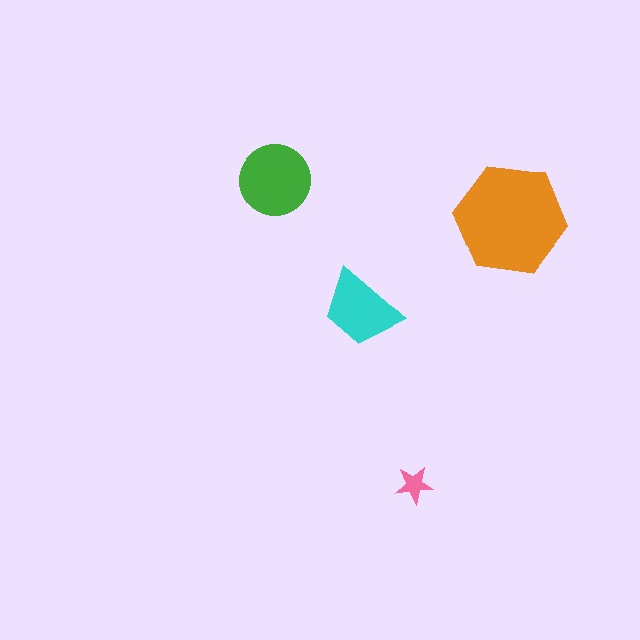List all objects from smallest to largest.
The pink star, the cyan trapezoid, the green circle, the orange hexagon.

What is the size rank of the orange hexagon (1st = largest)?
1st.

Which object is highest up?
The green circle is topmost.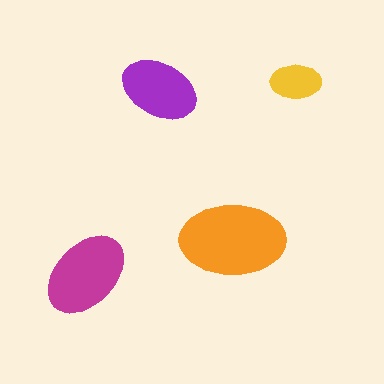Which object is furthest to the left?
The magenta ellipse is leftmost.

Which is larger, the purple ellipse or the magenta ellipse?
The magenta one.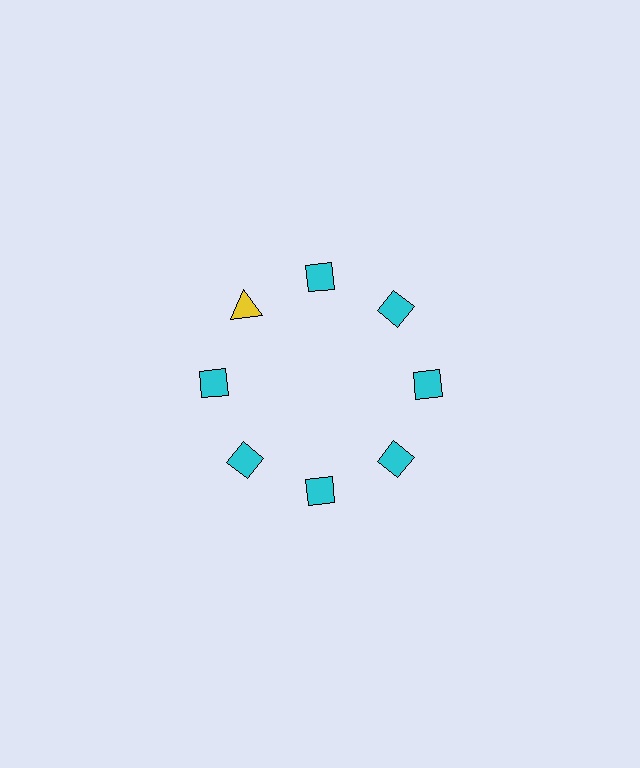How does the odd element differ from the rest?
It differs in both color (yellow instead of cyan) and shape (triangle instead of diamond).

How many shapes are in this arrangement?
There are 8 shapes arranged in a ring pattern.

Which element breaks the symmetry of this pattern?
The yellow triangle at roughly the 10 o'clock position breaks the symmetry. All other shapes are cyan diamonds.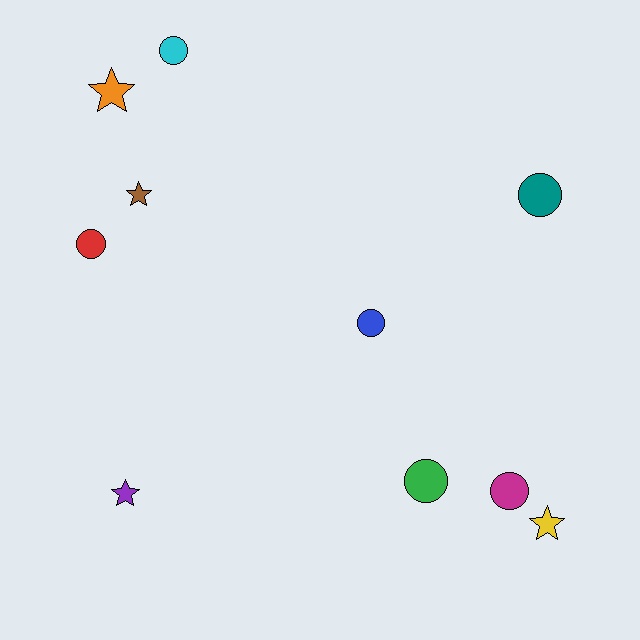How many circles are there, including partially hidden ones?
There are 6 circles.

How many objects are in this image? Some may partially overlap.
There are 10 objects.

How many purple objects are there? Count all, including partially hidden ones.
There is 1 purple object.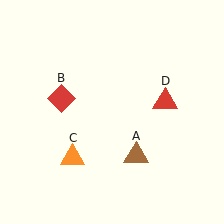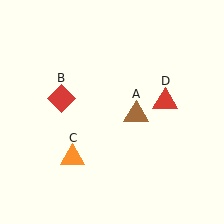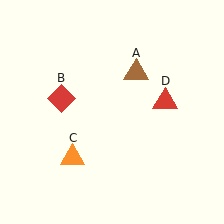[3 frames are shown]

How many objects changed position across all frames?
1 object changed position: brown triangle (object A).